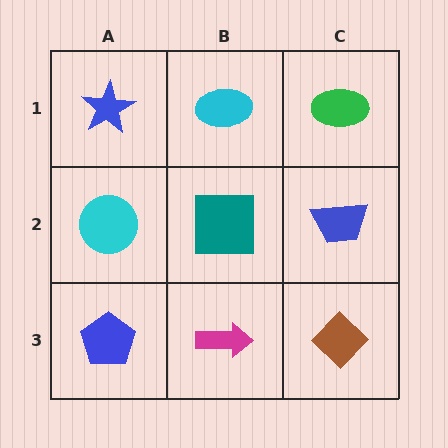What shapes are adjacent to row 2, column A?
A blue star (row 1, column A), a blue pentagon (row 3, column A), a teal square (row 2, column B).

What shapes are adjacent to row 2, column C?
A green ellipse (row 1, column C), a brown diamond (row 3, column C), a teal square (row 2, column B).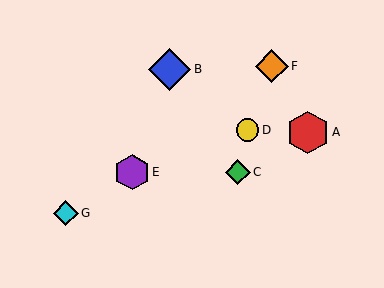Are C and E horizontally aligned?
Yes, both are at y≈172.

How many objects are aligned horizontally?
2 objects (C, E) are aligned horizontally.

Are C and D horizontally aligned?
No, C is at y≈172 and D is at y≈130.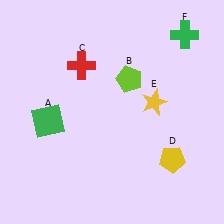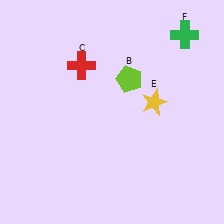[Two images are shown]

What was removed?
The yellow pentagon (D), the green square (A) were removed in Image 2.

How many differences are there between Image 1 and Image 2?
There are 2 differences between the two images.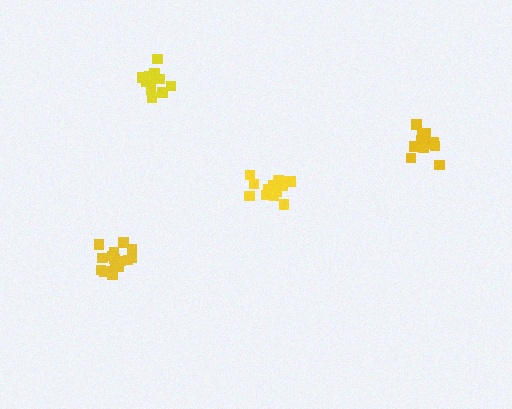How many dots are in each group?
Group 1: 15 dots, Group 2: 15 dots, Group 3: 15 dots, Group 4: 13 dots (58 total).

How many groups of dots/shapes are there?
There are 4 groups.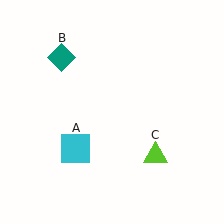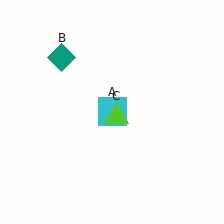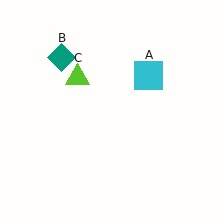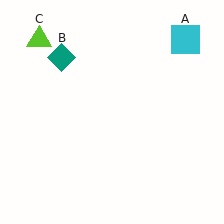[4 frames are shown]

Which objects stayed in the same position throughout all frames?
Teal diamond (object B) remained stationary.